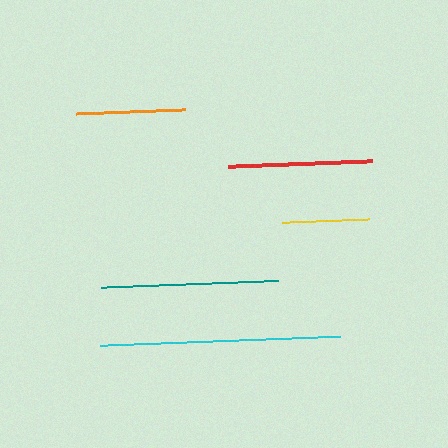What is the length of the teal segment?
The teal segment is approximately 177 pixels long.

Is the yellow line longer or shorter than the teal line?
The teal line is longer than the yellow line.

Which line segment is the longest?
The cyan line is the longest at approximately 241 pixels.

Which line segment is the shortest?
The yellow line is the shortest at approximately 86 pixels.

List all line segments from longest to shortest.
From longest to shortest: cyan, teal, red, orange, yellow.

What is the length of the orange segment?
The orange segment is approximately 109 pixels long.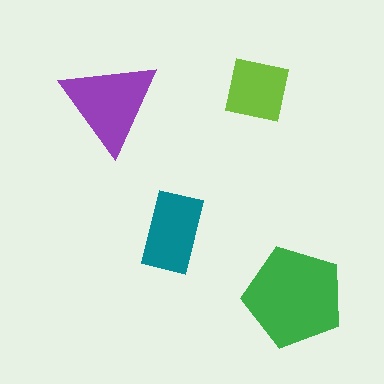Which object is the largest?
The green pentagon.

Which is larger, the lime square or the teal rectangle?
The teal rectangle.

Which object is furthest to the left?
The purple triangle is leftmost.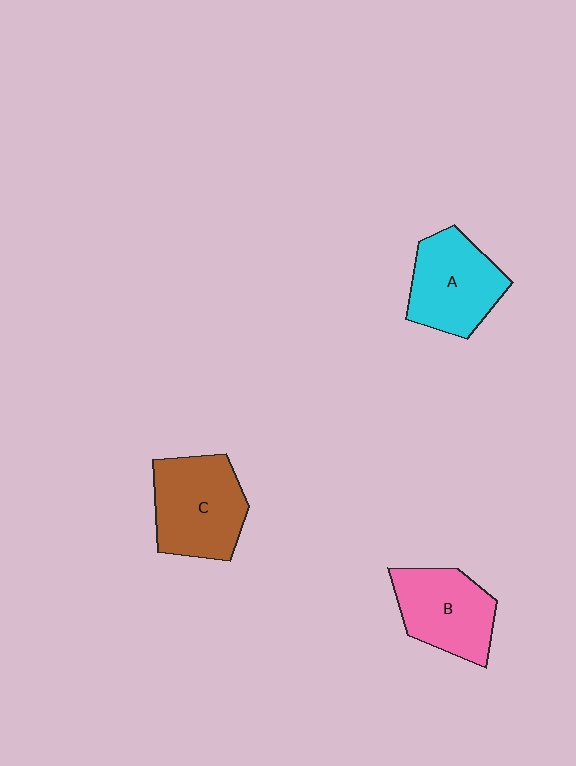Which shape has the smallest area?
Shape B (pink).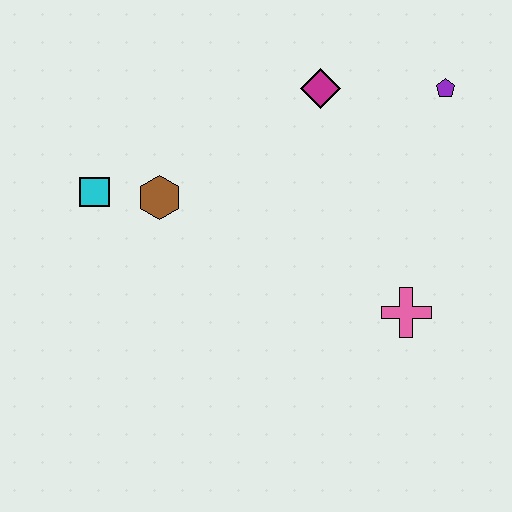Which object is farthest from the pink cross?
The cyan square is farthest from the pink cross.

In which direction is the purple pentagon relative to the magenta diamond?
The purple pentagon is to the right of the magenta diamond.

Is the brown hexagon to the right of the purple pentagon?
No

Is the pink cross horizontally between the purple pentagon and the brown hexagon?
Yes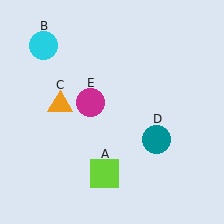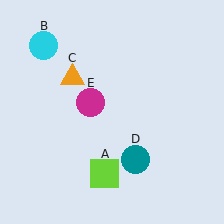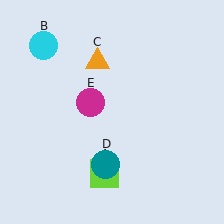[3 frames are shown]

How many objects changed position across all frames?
2 objects changed position: orange triangle (object C), teal circle (object D).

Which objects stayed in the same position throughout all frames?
Lime square (object A) and cyan circle (object B) and magenta circle (object E) remained stationary.